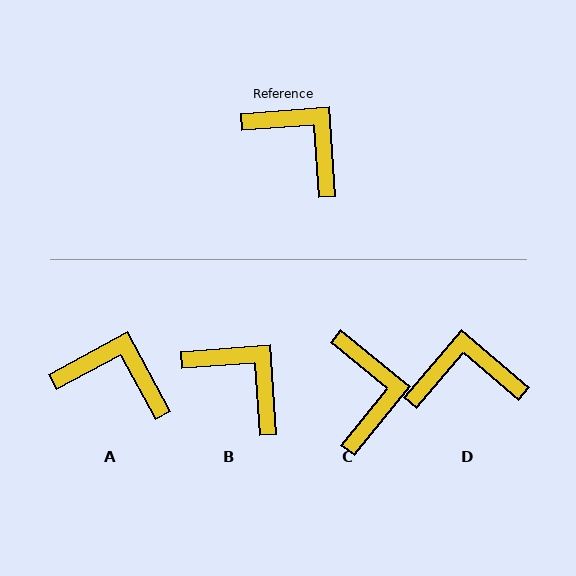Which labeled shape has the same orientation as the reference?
B.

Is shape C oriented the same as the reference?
No, it is off by about 43 degrees.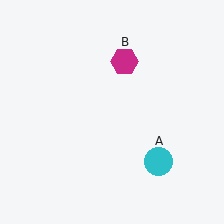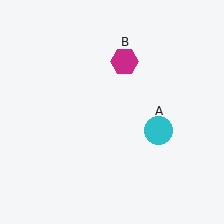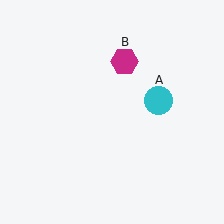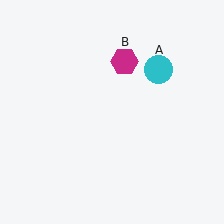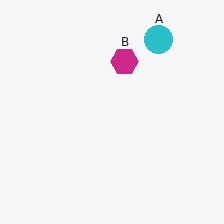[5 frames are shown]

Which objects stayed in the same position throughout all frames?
Magenta hexagon (object B) remained stationary.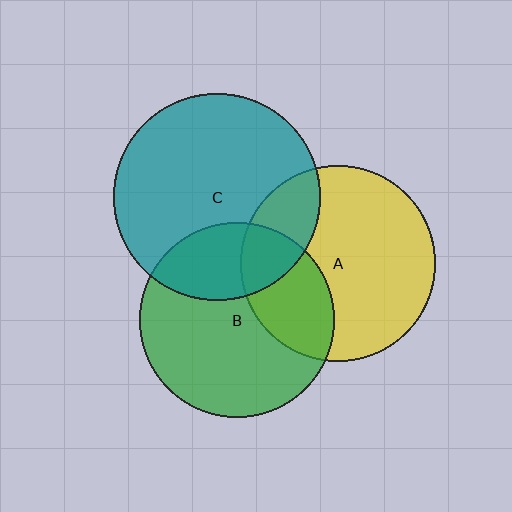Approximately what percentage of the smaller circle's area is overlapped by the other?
Approximately 30%.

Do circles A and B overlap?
Yes.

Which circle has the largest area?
Circle C (teal).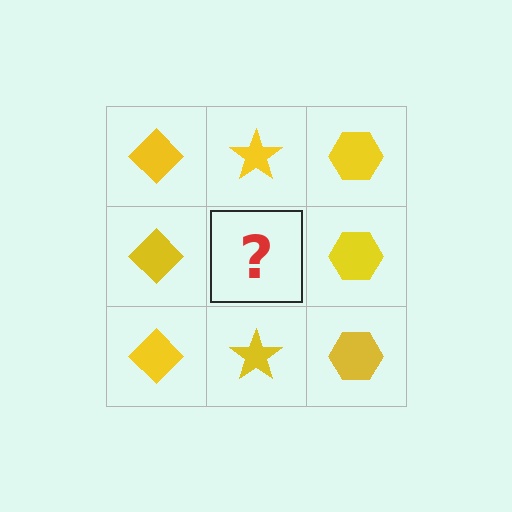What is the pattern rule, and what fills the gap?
The rule is that each column has a consistent shape. The gap should be filled with a yellow star.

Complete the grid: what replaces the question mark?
The question mark should be replaced with a yellow star.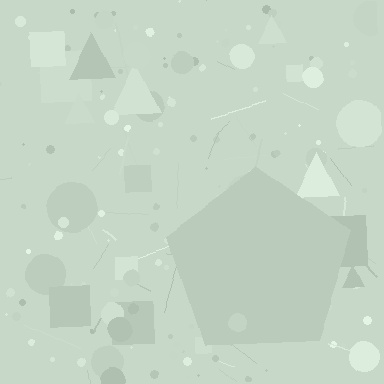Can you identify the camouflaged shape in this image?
The camouflaged shape is a pentagon.